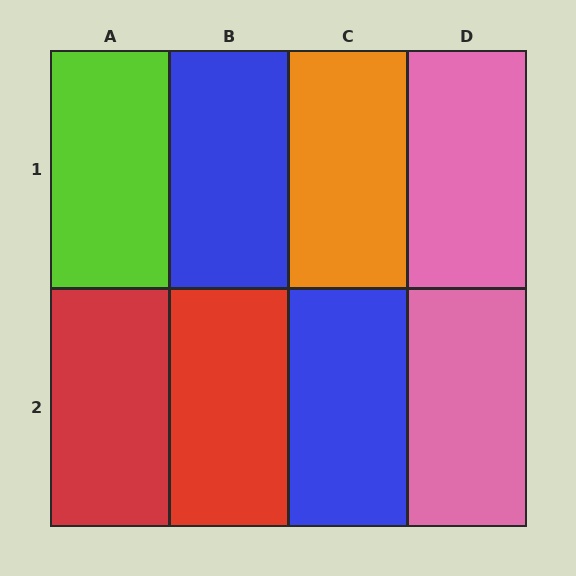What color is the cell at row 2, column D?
Pink.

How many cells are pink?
2 cells are pink.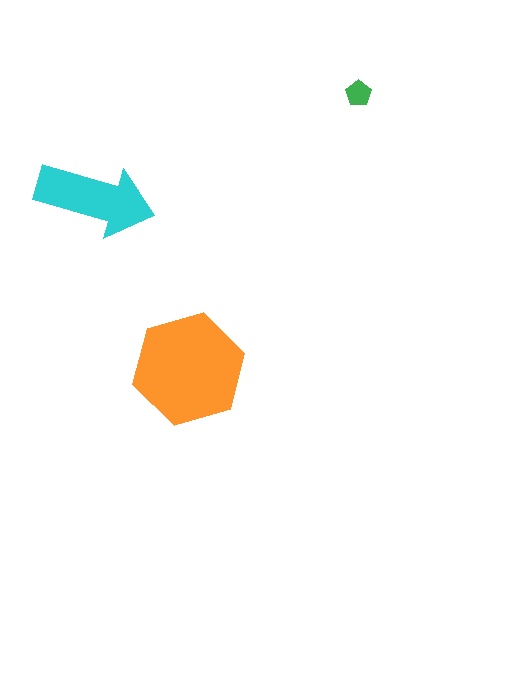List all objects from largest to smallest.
The orange hexagon, the cyan arrow, the green pentagon.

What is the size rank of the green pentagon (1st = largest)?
3rd.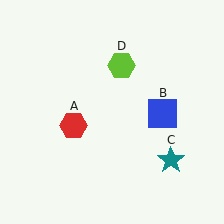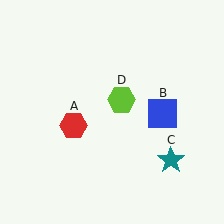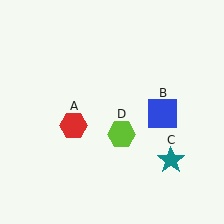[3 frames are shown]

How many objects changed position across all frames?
1 object changed position: lime hexagon (object D).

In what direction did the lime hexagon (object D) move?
The lime hexagon (object D) moved down.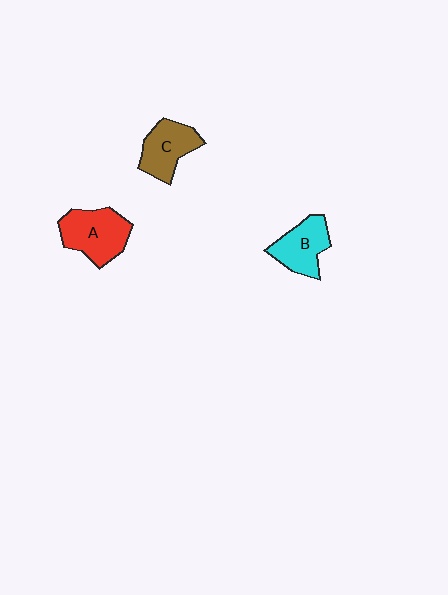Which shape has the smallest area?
Shape B (cyan).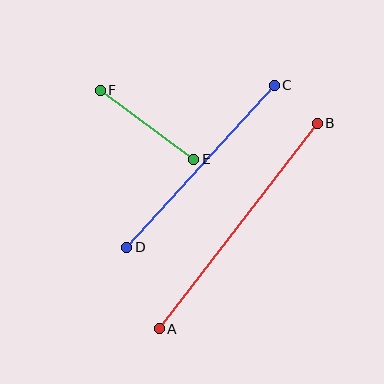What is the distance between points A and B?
The distance is approximately 259 pixels.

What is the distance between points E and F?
The distance is approximately 116 pixels.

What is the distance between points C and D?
The distance is approximately 219 pixels.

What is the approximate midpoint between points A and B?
The midpoint is at approximately (238, 226) pixels.